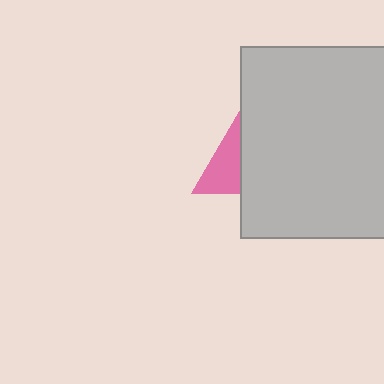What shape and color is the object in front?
The object in front is a light gray square.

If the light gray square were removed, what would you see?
You would see the complete pink triangle.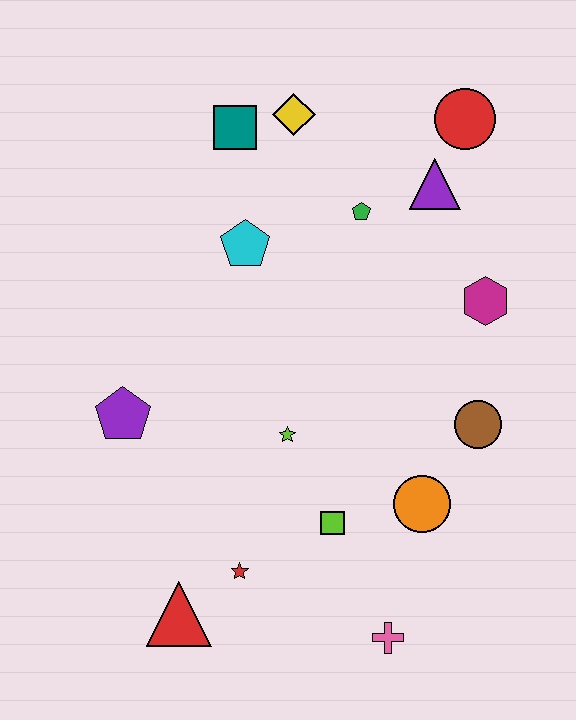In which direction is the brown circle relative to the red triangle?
The brown circle is to the right of the red triangle.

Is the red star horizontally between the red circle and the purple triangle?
No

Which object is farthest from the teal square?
The pink cross is farthest from the teal square.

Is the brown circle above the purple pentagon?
No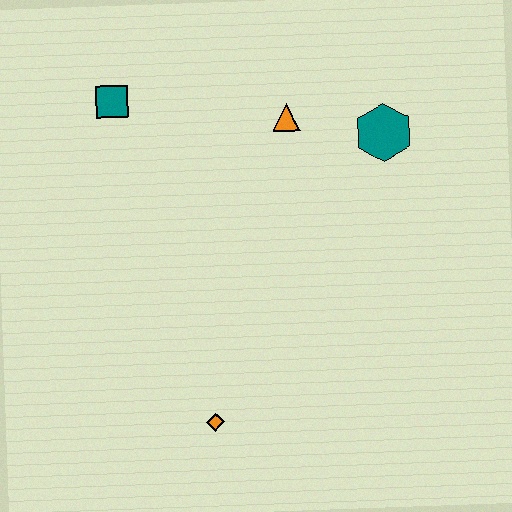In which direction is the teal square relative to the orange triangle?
The teal square is to the left of the orange triangle.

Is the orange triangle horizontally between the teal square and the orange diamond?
No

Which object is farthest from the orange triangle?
The orange diamond is farthest from the orange triangle.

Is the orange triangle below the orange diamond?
No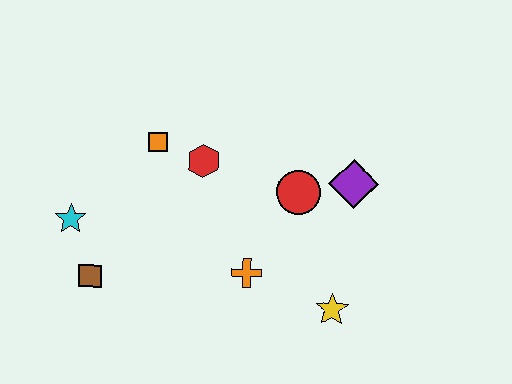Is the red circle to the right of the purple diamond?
No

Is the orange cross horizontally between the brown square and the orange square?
No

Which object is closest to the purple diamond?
The red circle is closest to the purple diamond.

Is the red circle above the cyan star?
Yes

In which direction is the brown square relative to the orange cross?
The brown square is to the left of the orange cross.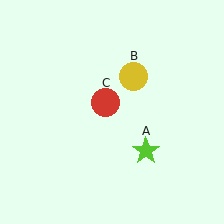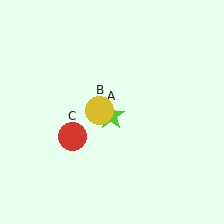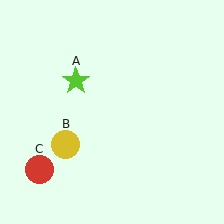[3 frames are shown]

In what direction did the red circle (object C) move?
The red circle (object C) moved down and to the left.